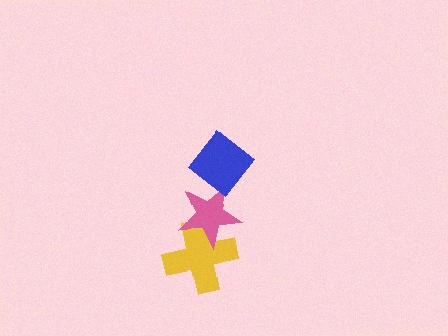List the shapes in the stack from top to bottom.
From top to bottom: the blue diamond, the pink star, the yellow cross.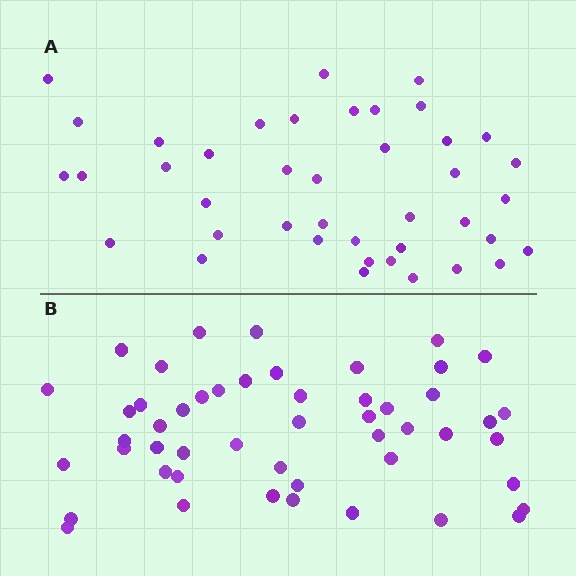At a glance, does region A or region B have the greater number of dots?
Region B (the bottom region) has more dots.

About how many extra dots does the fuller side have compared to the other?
Region B has roughly 8 or so more dots than region A.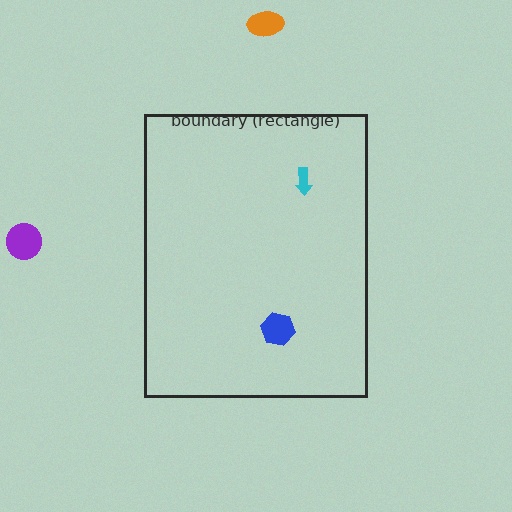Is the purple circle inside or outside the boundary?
Outside.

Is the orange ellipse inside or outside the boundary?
Outside.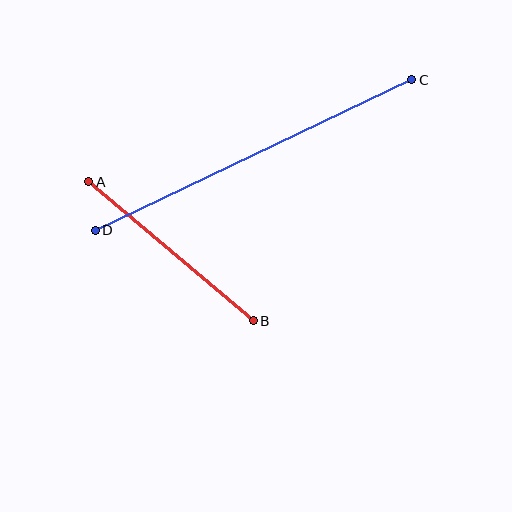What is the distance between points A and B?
The distance is approximately 215 pixels.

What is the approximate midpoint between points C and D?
The midpoint is at approximately (253, 155) pixels.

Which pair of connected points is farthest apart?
Points C and D are farthest apart.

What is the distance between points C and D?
The distance is approximately 351 pixels.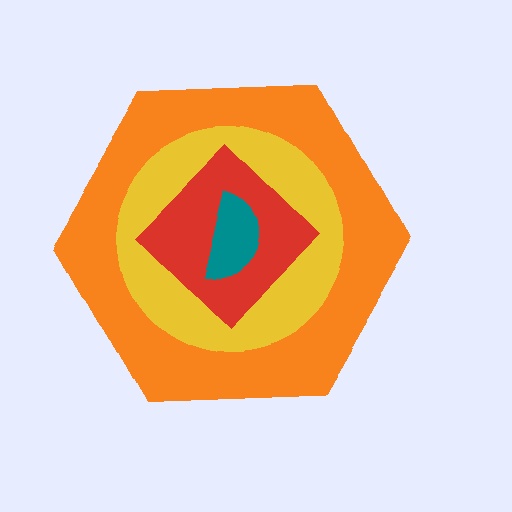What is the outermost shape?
The orange hexagon.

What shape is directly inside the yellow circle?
The red diamond.